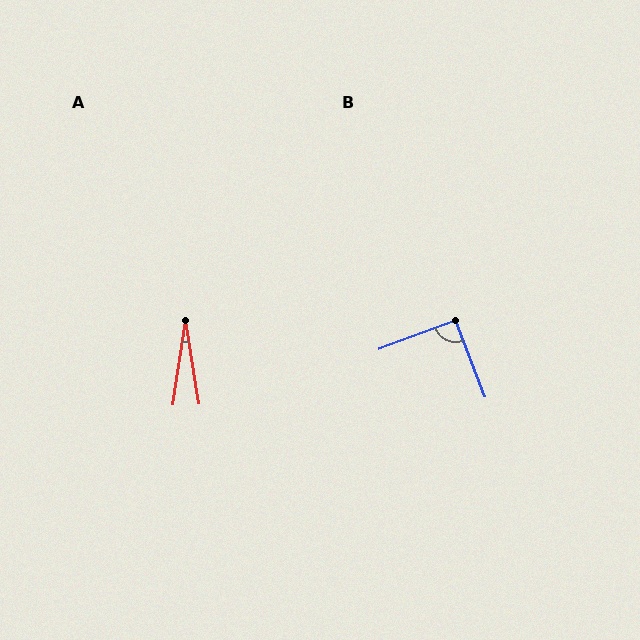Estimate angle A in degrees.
Approximately 18 degrees.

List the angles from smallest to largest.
A (18°), B (91°).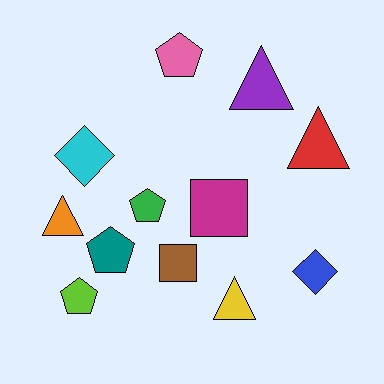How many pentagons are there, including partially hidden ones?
There are 4 pentagons.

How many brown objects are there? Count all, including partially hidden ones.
There is 1 brown object.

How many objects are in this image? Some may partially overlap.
There are 12 objects.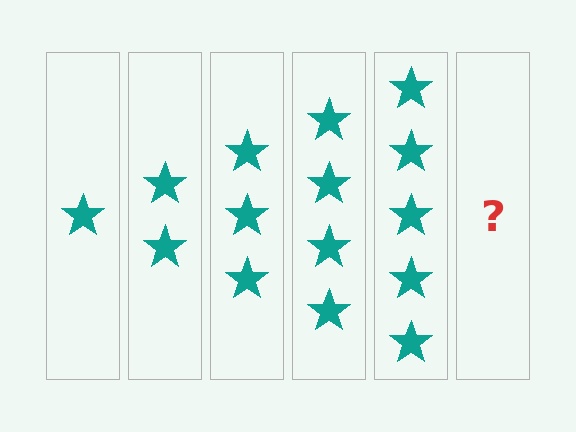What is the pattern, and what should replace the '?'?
The pattern is that each step adds one more star. The '?' should be 6 stars.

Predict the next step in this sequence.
The next step is 6 stars.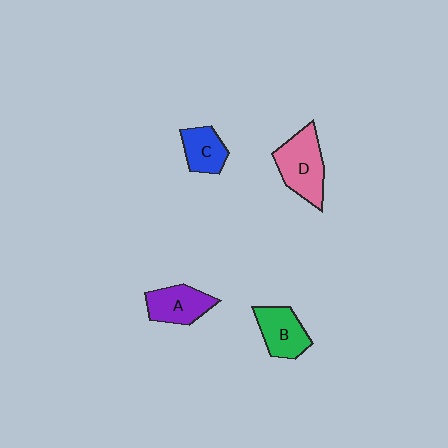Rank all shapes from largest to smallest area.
From largest to smallest: D (pink), B (green), A (purple), C (blue).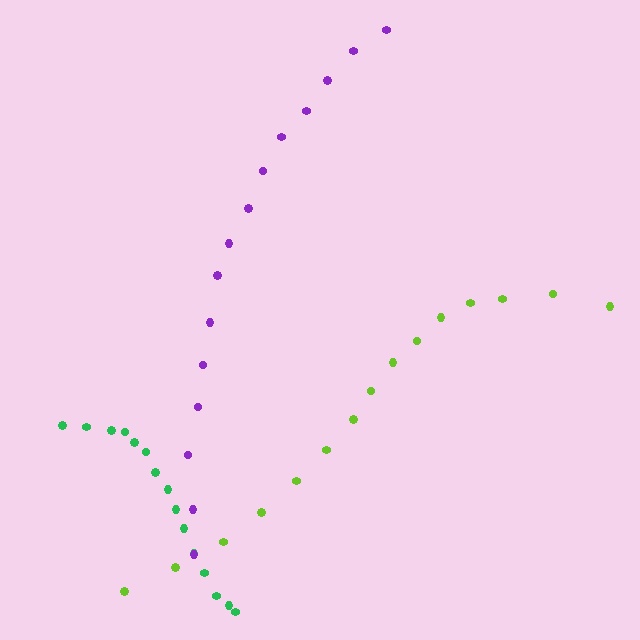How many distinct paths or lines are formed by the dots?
There are 3 distinct paths.